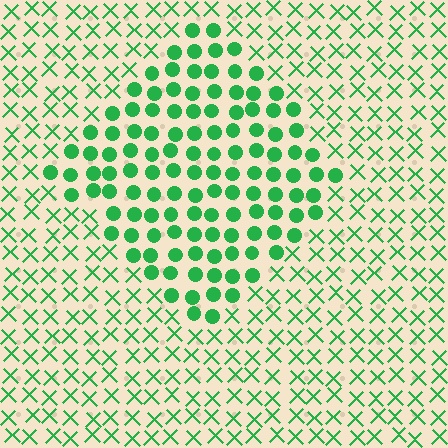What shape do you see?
I see a diamond.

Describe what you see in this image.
The image is filled with small green elements arranged in a uniform grid. A diamond-shaped region contains circles, while the surrounding area contains X marks. The boundary is defined purely by the change in element shape.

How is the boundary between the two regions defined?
The boundary is defined by a change in element shape: circles inside vs. X marks outside. All elements share the same color and spacing.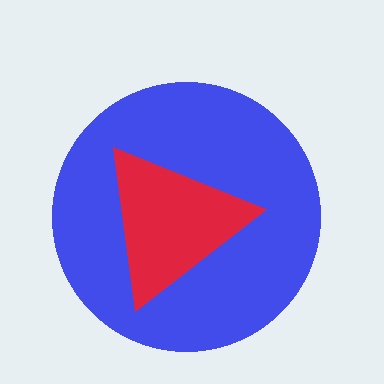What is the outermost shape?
The blue circle.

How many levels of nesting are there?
2.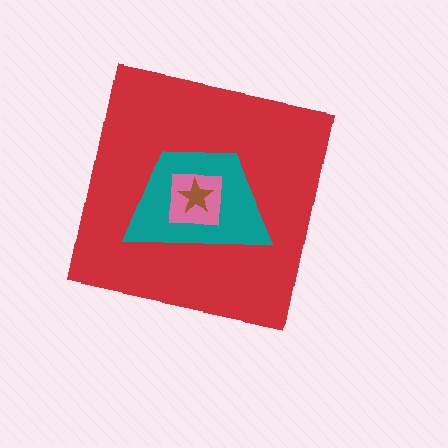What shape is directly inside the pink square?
The brown star.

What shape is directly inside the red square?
The teal trapezoid.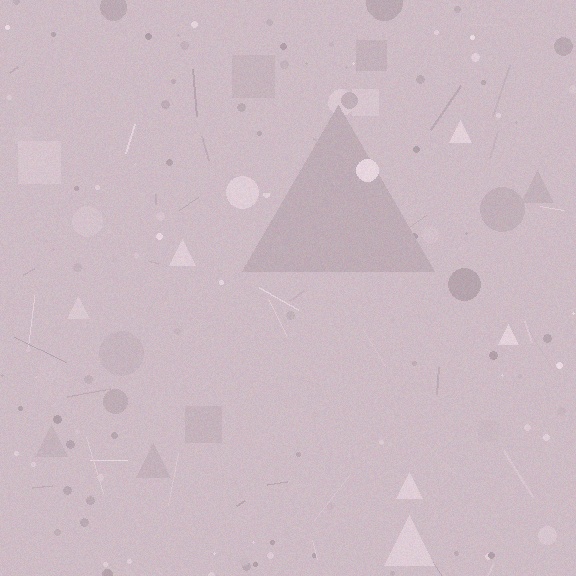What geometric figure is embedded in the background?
A triangle is embedded in the background.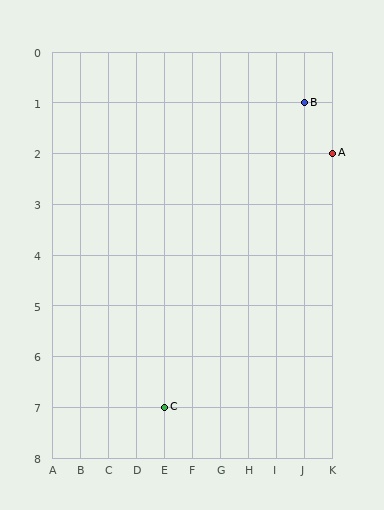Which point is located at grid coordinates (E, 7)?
Point C is at (E, 7).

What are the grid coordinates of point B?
Point B is at grid coordinates (J, 1).